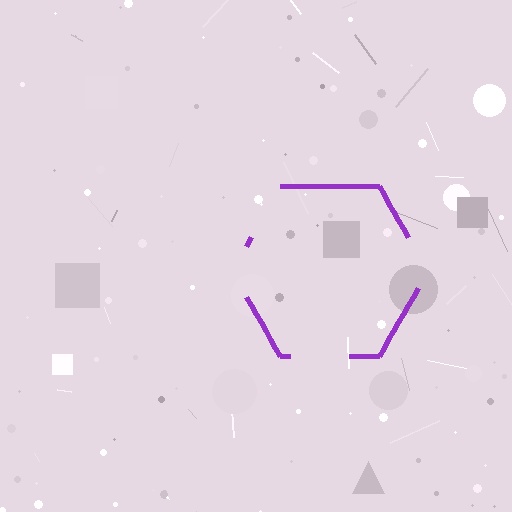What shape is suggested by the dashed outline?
The dashed outline suggests a hexagon.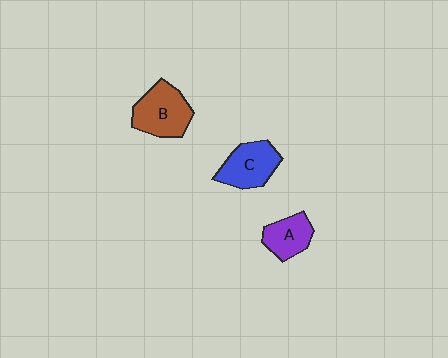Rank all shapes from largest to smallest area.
From largest to smallest: B (brown), C (blue), A (purple).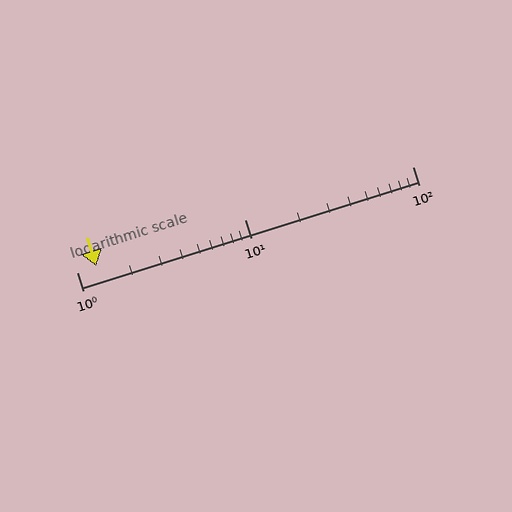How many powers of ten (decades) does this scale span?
The scale spans 2 decades, from 1 to 100.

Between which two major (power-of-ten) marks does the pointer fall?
The pointer is between 1 and 10.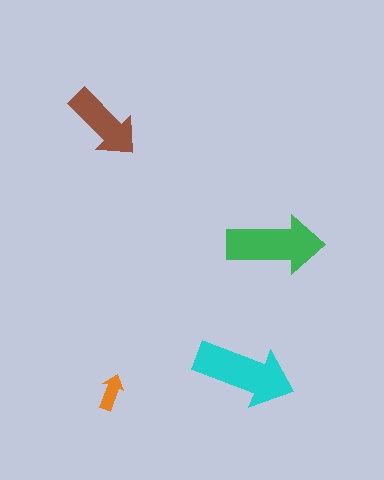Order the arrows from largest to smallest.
the cyan one, the green one, the brown one, the orange one.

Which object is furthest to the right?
The green arrow is rightmost.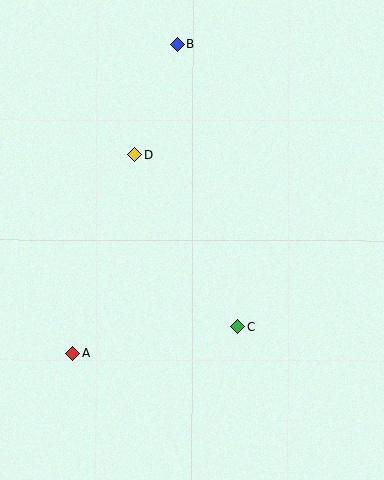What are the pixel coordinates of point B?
Point B is at (177, 44).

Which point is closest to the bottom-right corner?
Point C is closest to the bottom-right corner.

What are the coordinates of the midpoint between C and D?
The midpoint between C and D is at (186, 241).